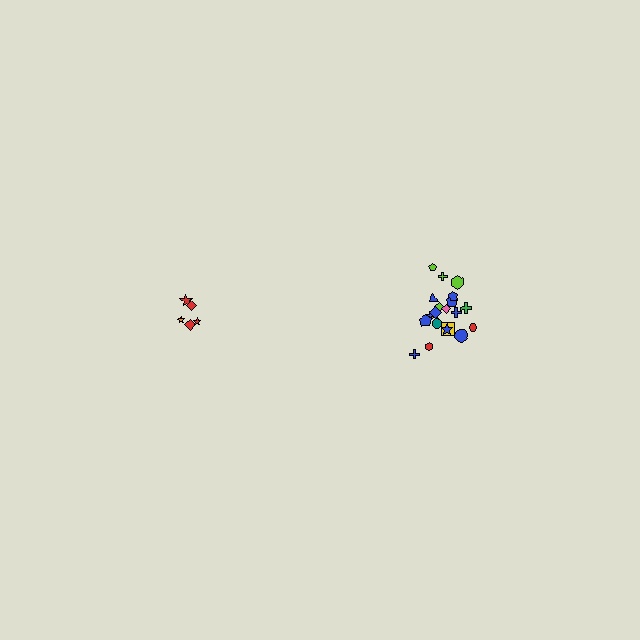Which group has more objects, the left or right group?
The right group.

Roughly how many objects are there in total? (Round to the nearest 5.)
Roughly 25 objects in total.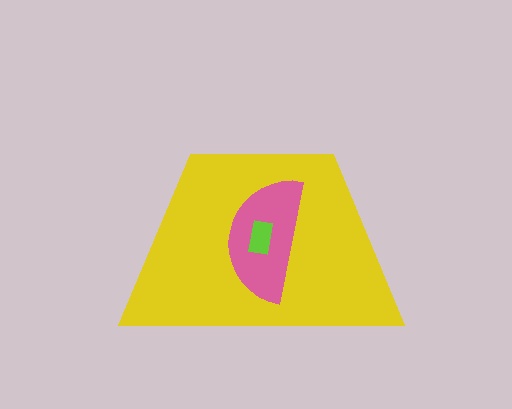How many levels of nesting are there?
3.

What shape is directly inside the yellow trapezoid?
The pink semicircle.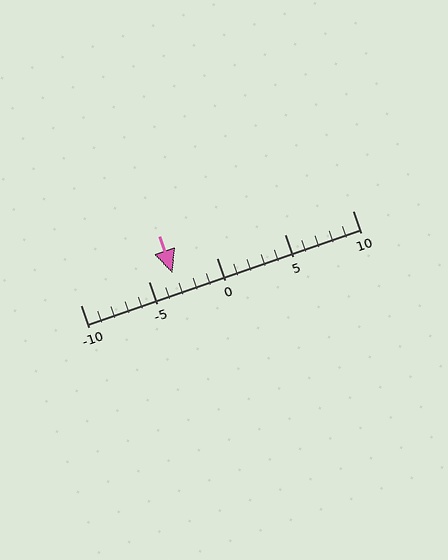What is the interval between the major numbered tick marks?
The major tick marks are spaced 5 units apart.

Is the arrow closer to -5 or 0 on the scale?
The arrow is closer to -5.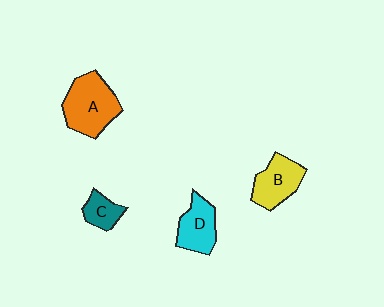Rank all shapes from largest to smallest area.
From largest to smallest: A (orange), B (yellow), D (cyan), C (teal).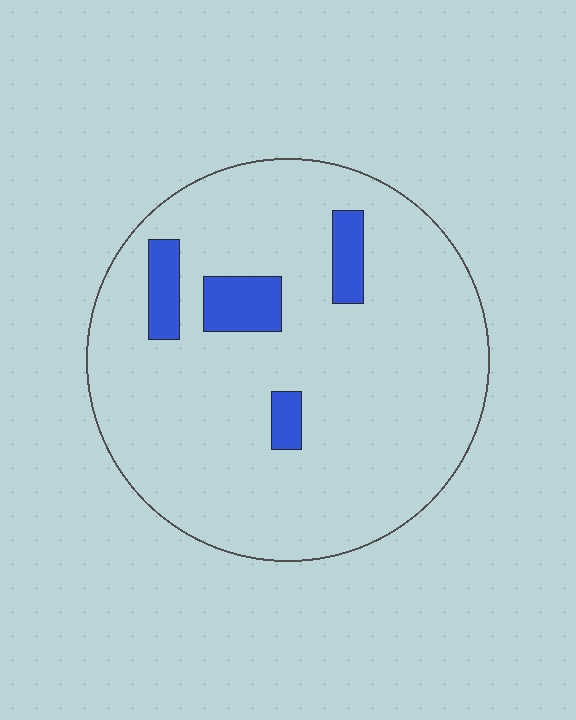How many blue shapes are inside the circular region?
4.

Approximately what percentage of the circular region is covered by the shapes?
Approximately 10%.